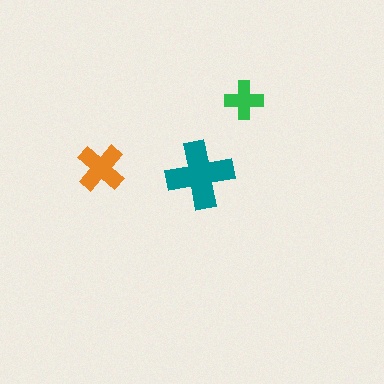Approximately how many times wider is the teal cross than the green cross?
About 2 times wider.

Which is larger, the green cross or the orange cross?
The orange one.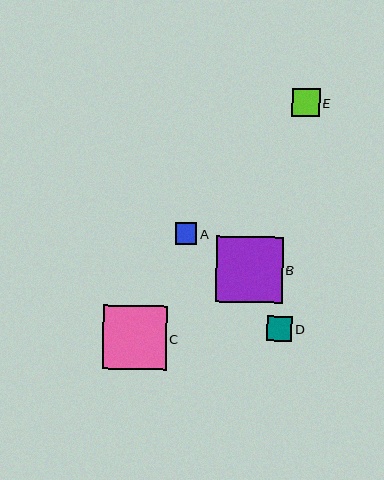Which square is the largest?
Square B is the largest with a size of approximately 66 pixels.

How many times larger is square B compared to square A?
Square B is approximately 3.1 times the size of square A.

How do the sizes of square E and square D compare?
Square E and square D are approximately the same size.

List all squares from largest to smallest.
From largest to smallest: B, C, E, D, A.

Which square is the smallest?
Square A is the smallest with a size of approximately 21 pixels.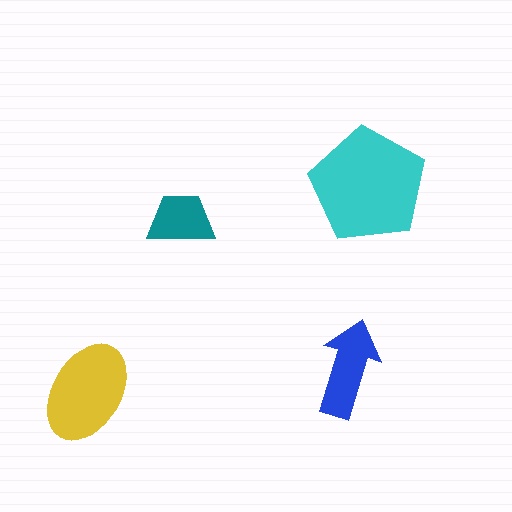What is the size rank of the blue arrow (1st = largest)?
3rd.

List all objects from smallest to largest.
The teal trapezoid, the blue arrow, the yellow ellipse, the cyan pentagon.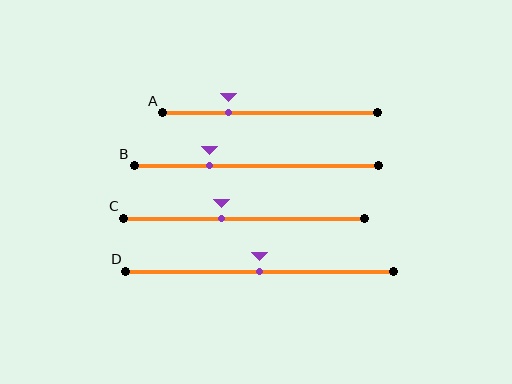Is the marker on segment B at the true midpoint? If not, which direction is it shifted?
No, the marker on segment B is shifted to the left by about 19% of the segment length.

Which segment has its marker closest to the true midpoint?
Segment D has its marker closest to the true midpoint.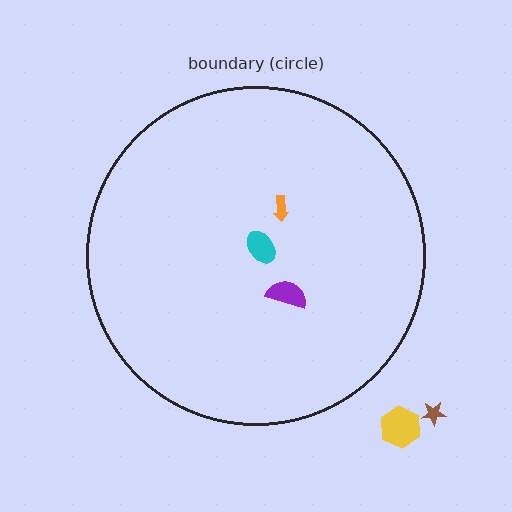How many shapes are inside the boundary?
3 inside, 2 outside.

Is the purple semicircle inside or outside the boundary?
Inside.